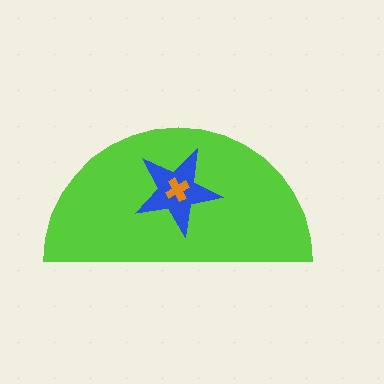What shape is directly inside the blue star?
The orange cross.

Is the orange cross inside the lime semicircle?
Yes.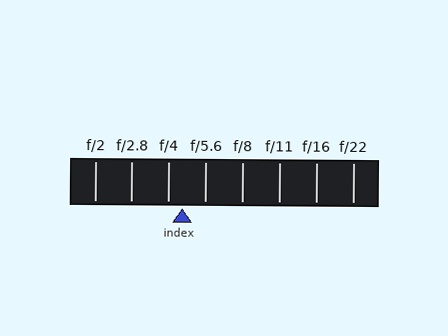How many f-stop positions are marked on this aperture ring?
There are 8 f-stop positions marked.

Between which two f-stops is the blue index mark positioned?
The index mark is between f/4 and f/5.6.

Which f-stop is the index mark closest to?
The index mark is closest to f/4.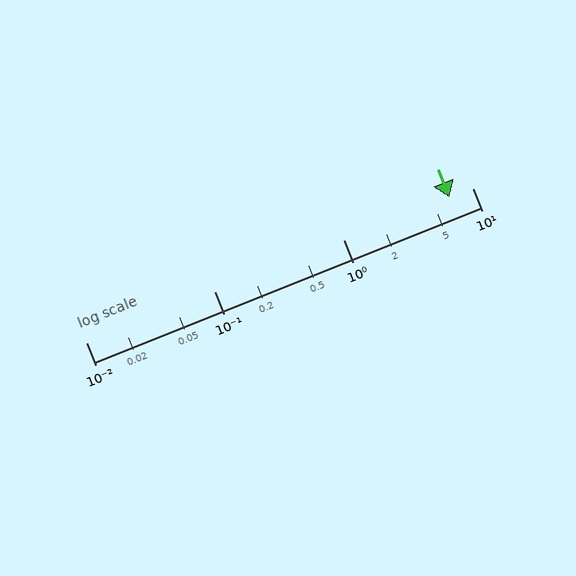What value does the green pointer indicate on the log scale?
The pointer indicates approximately 6.7.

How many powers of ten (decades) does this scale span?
The scale spans 3 decades, from 0.01 to 10.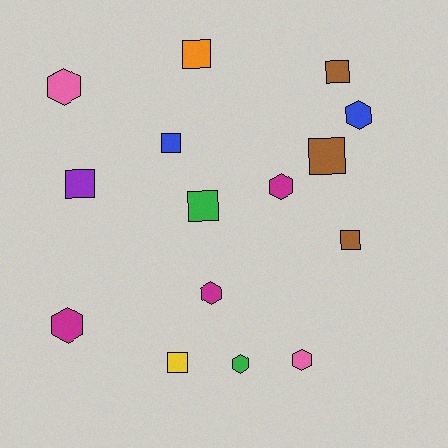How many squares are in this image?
There are 8 squares.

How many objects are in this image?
There are 15 objects.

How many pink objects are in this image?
There are 2 pink objects.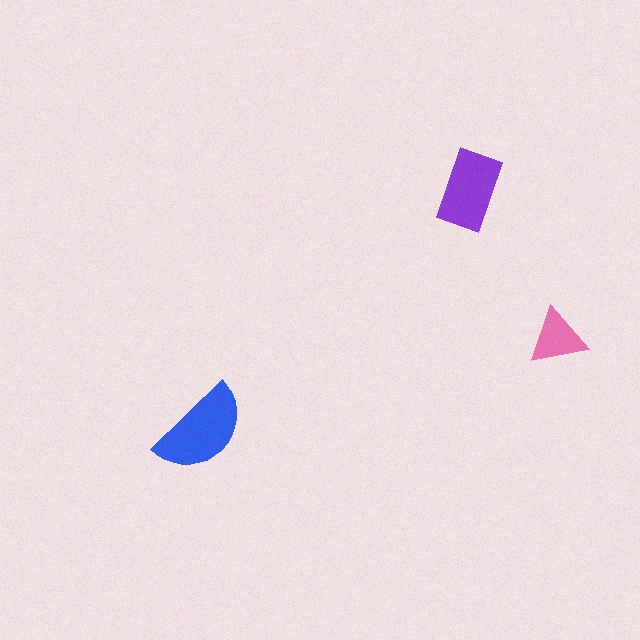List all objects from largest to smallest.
The blue semicircle, the purple rectangle, the pink triangle.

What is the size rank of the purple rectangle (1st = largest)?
2nd.